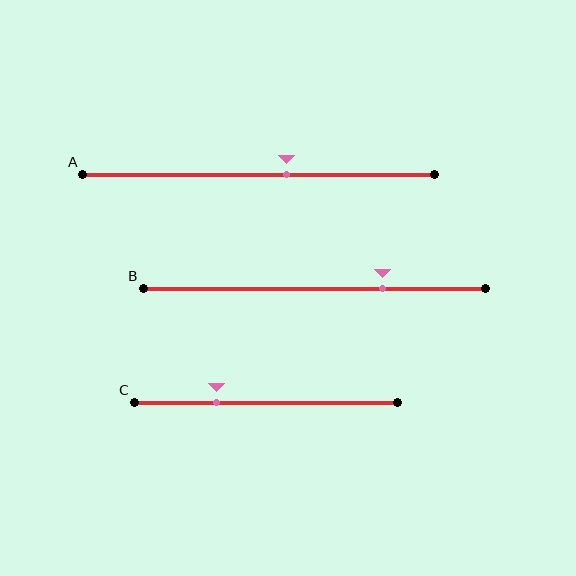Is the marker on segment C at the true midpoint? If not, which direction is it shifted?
No, the marker on segment C is shifted to the left by about 19% of the segment length.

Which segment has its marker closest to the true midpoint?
Segment A has its marker closest to the true midpoint.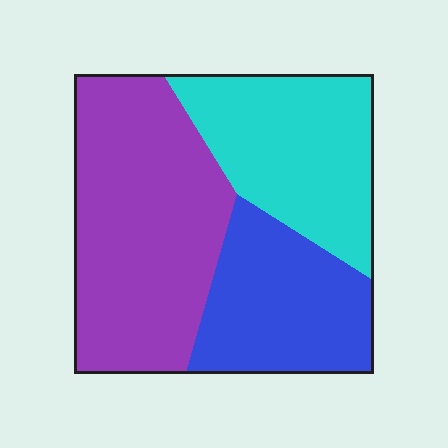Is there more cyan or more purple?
Purple.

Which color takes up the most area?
Purple, at roughly 45%.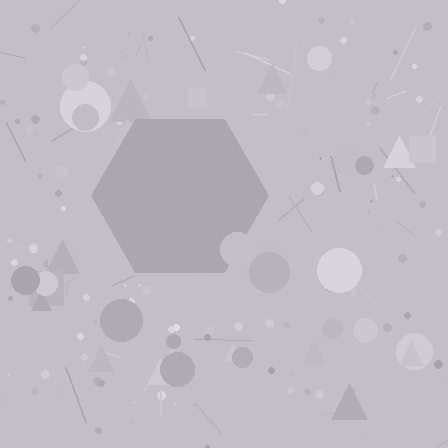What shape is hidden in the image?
A hexagon is hidden in the image.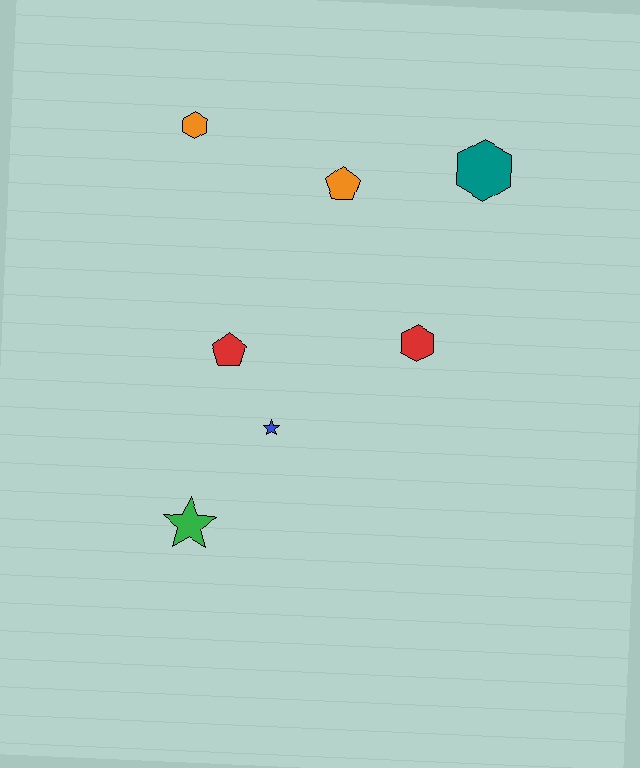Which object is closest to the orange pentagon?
The teal hexagon is closest to the orange pentagon.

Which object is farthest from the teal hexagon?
The green star is farthest from the teal hexagon.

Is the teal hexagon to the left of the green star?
No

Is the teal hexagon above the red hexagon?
Yes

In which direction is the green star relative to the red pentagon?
The green star is below the red pentagon.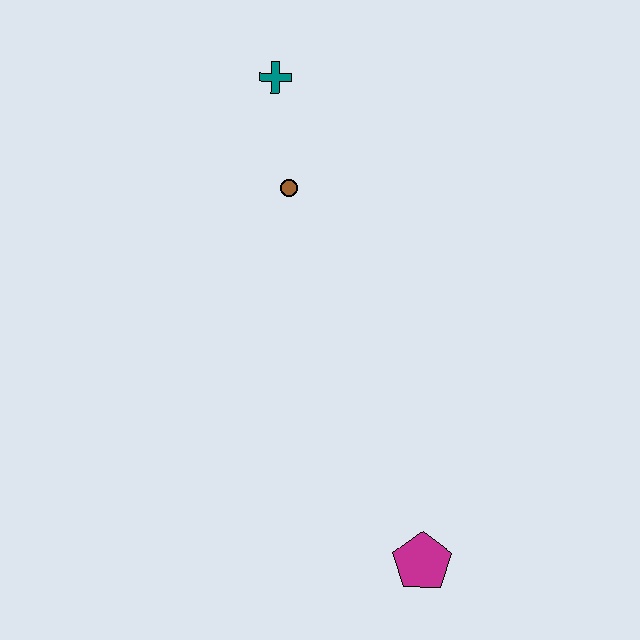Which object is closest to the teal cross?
The brown circle is closest to the teal cross.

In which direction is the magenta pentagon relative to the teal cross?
The magenta pentagon is below the teal cross.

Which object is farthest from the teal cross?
The magenta pentagon is farthest from the teal cross.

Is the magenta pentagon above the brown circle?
No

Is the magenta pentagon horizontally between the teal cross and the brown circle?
No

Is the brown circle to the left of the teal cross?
No